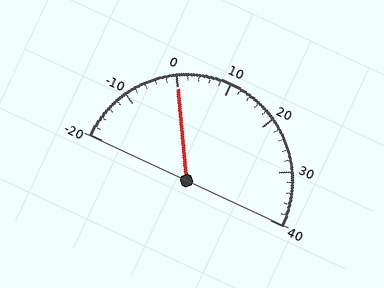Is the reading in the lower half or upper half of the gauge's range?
The reading is in the lower half of the range (-20 to 40).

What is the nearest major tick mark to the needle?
The nearest major tick mark is 0.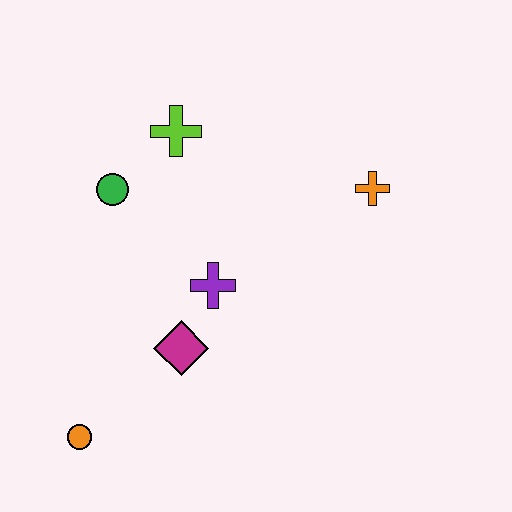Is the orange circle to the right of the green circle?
No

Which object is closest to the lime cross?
The green circle is closest to the lime cross.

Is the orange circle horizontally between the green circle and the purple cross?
No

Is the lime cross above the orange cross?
Yes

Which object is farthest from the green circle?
The orange cross is farthest from the green circle.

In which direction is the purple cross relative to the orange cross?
The purple cross is to the left of the orange cross.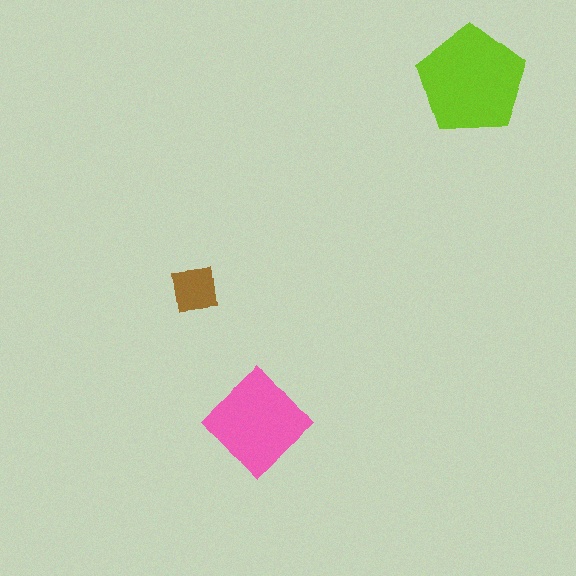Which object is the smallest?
The brown square.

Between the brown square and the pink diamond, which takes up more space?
The pink diamond.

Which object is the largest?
The lime pentagon.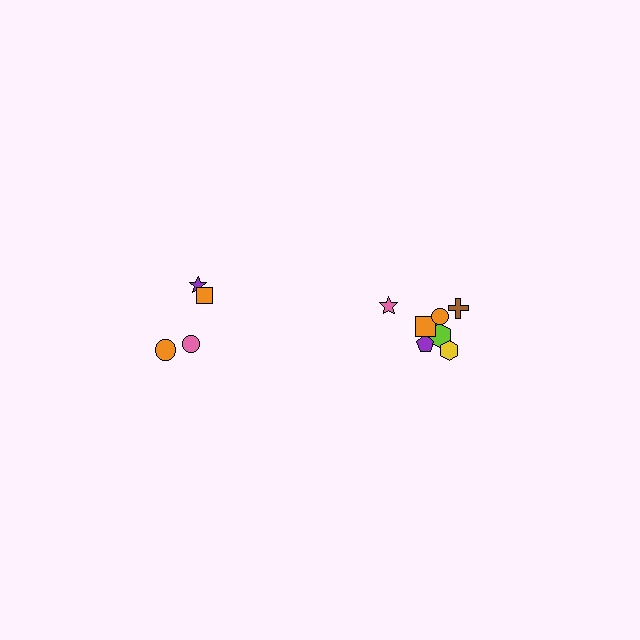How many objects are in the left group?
There are 4 objects.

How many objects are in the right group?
There are 8 objects.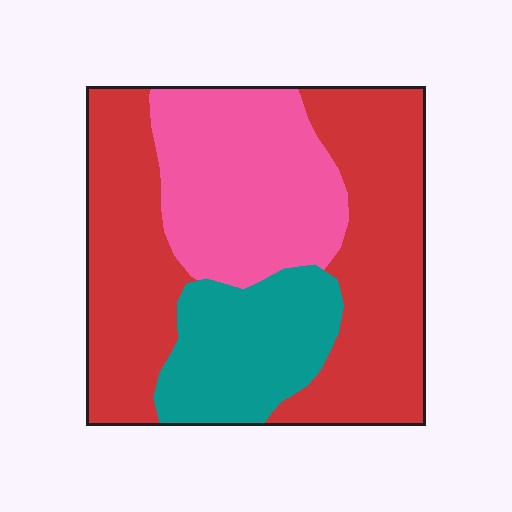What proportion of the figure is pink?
Pink covers around 30% of the figure.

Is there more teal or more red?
Red.